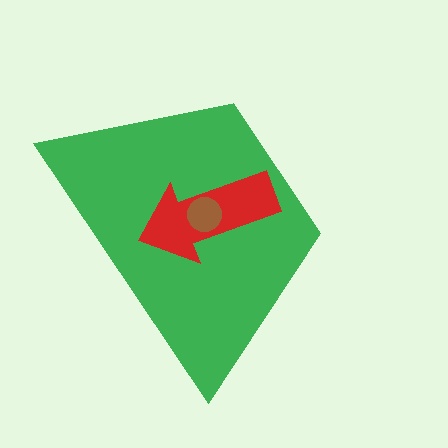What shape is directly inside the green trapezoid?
The red arrow.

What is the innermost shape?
The brown circle.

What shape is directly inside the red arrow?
The brown circle.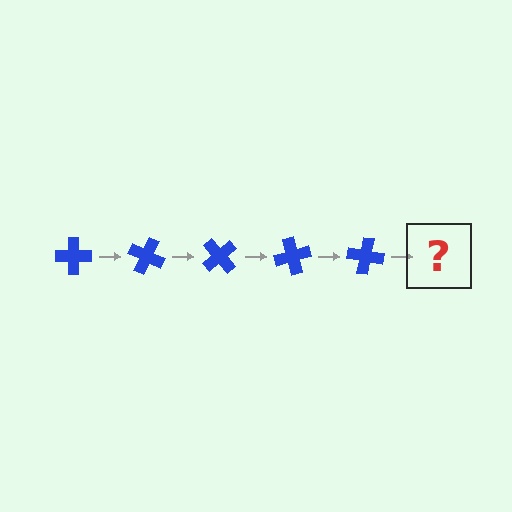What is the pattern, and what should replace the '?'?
The pattern is that the cross rotates 25 degrees each step. The '?' should be a blue cross rotated 125 degrees.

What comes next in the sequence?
The next element should be a blue cross rotated 125 degrees.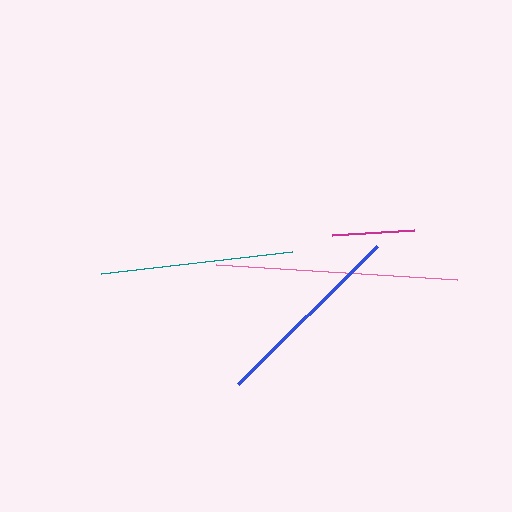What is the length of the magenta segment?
The magenta segment is approximately 83 pixels long.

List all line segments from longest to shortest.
From longest to shortest: pink, blue, teal, magenta.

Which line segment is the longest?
The pink line is the longest at approximately 241 pixels.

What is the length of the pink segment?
The pink segment is approximately 241 pixels long.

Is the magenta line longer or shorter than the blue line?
The blue line is longer than the magenta line.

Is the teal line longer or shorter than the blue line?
The blue line is longer than the teal line.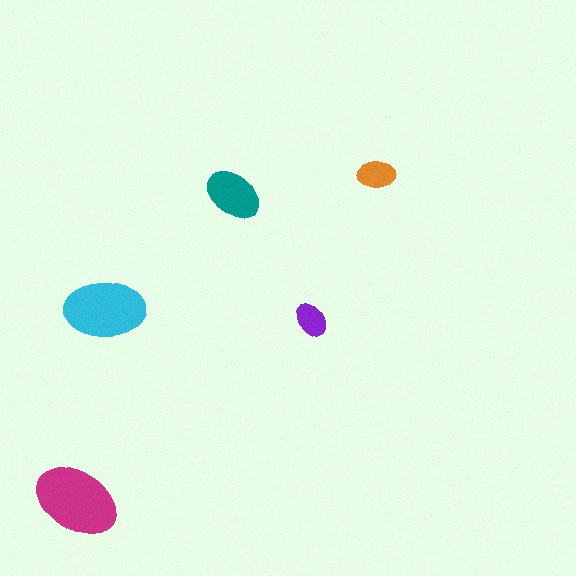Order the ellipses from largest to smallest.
the magenta one, the cyan one, the teal one, the orange one, the purple one.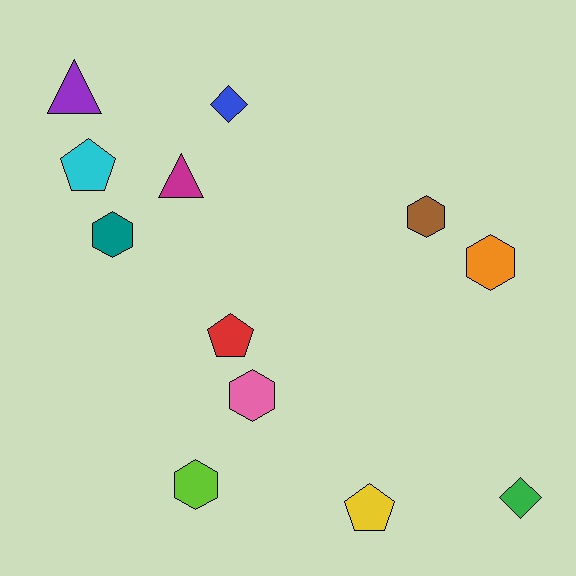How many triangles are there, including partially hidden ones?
There are 2 triangles.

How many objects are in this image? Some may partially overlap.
There are 12 objects.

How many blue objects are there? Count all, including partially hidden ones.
There is 1 blue object.